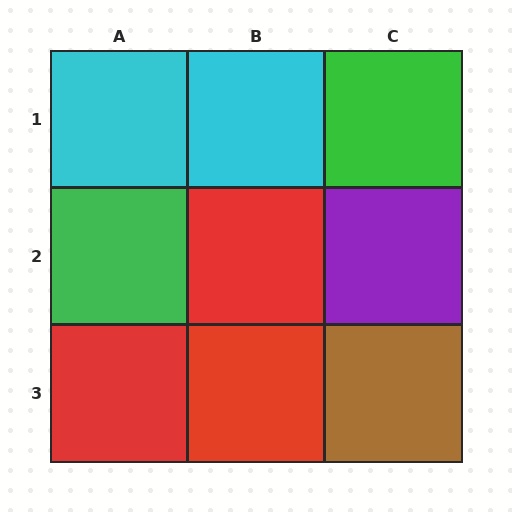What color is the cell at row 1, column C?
Green.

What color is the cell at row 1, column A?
Cyan.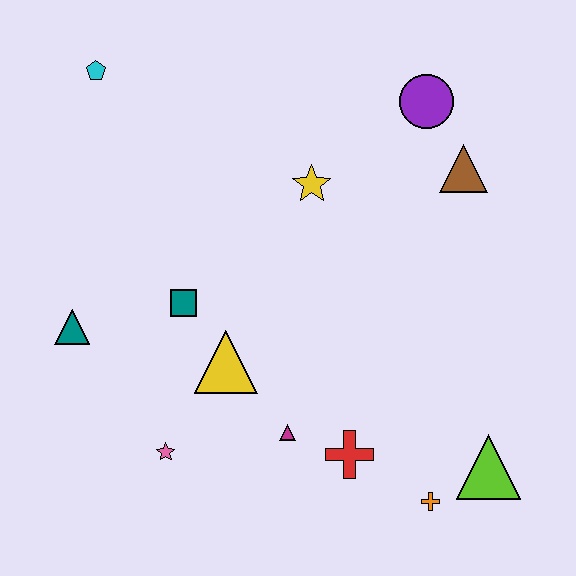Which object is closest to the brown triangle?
The purple circle is closest to the brown triangle.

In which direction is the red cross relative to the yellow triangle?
The red cross is to the right of the yellow triangle.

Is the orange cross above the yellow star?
No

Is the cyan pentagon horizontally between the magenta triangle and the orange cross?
No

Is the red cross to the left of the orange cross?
Yes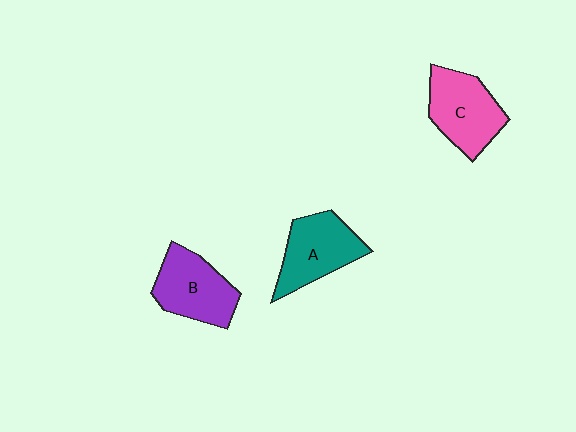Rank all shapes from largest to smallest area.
From largest to smallest: C (pink), A (teal), B (purple).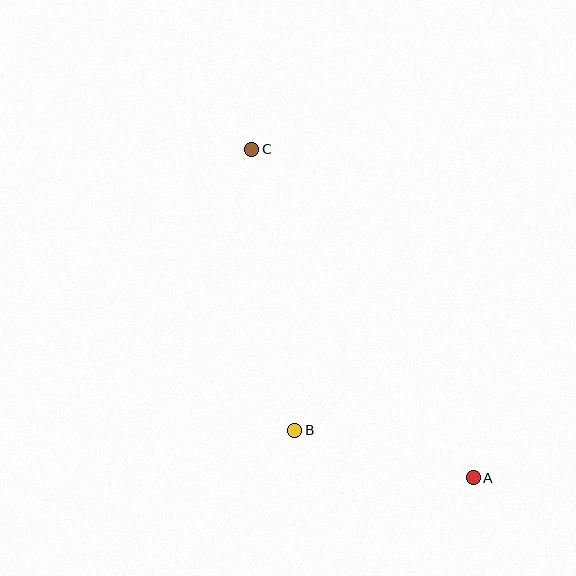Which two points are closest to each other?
Points A and B are closest to each other.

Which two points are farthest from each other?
Points A and C are farthest from each other.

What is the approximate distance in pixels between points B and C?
The distance between B and C is approximately 284 pixels.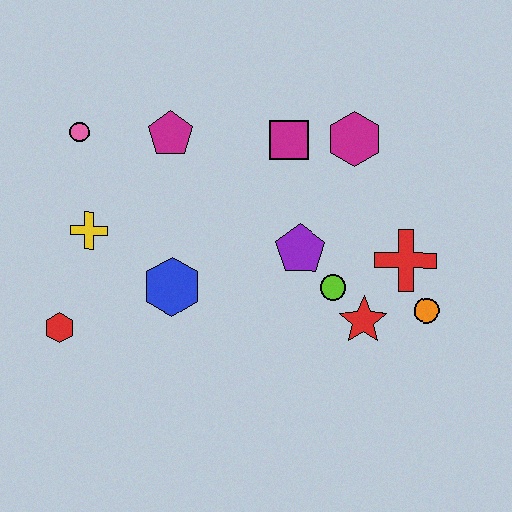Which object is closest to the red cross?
The orange circle is closest to the red cross.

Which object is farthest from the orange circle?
The pink circle is farthest from the orange circle.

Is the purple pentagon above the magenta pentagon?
No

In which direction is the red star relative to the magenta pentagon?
The red star is to the right of the magenta pentagon.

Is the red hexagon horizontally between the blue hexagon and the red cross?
No